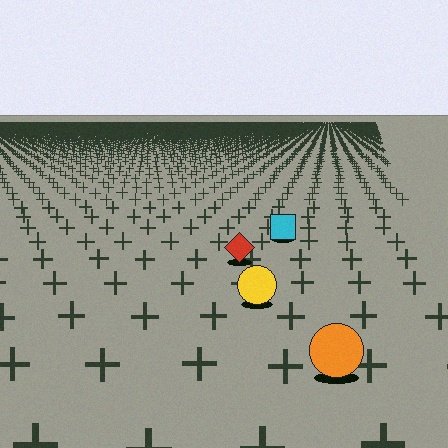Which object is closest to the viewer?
The orange circle is closest. The texture marks near it are larger and more spread out.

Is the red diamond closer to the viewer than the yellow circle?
No. The yellow circle is closer — you can tell from the texture gradient: the ground texture is coarser near it.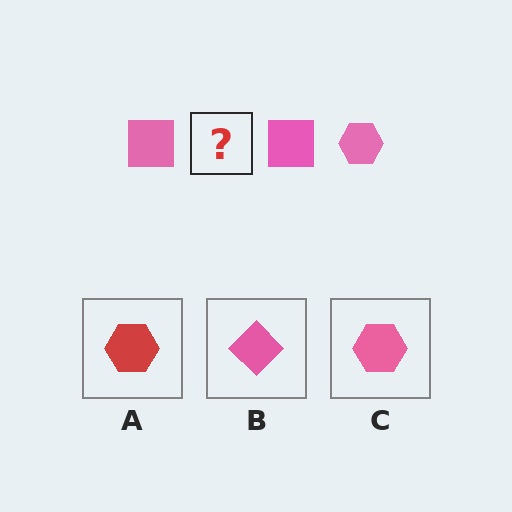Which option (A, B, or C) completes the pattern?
C.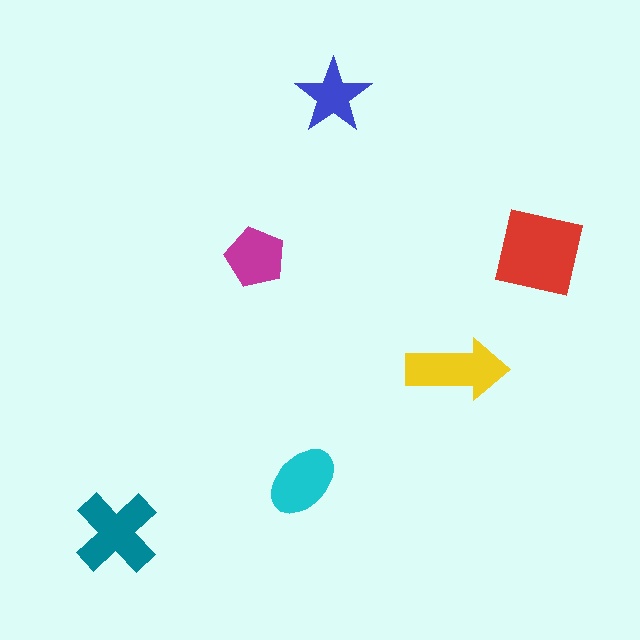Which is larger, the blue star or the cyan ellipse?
The cyan ellipse.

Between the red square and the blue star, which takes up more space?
The red square.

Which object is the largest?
The red square.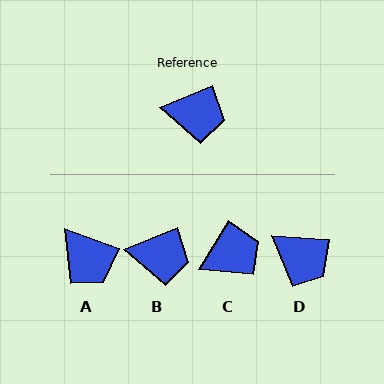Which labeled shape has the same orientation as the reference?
B.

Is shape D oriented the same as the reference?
No, it is off by about 26 degrees.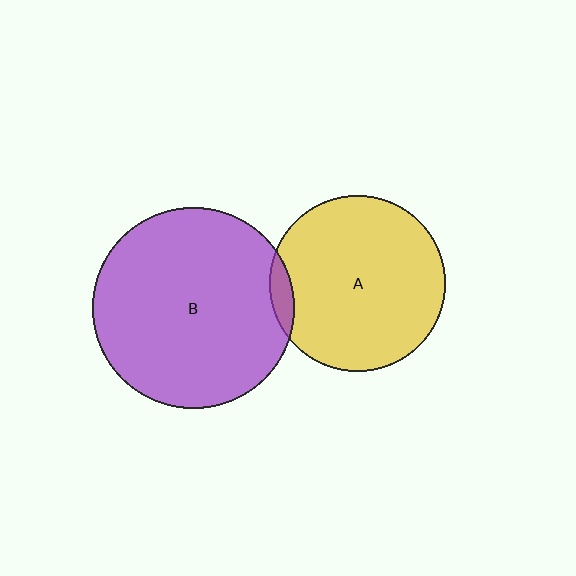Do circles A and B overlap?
Yes.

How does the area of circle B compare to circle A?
Approximately 1.3 times.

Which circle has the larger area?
Circle B (purple).